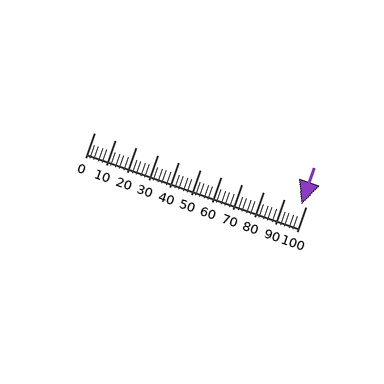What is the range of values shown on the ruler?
The ruler shows values from 0 to 100.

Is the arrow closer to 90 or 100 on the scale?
The arrow is closer to 100.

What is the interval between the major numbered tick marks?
The major tick marks are spaced 10 units apart.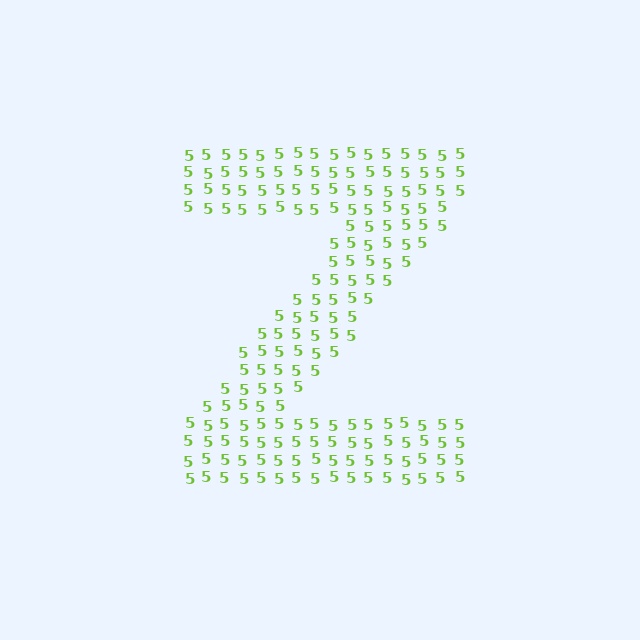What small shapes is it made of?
It is made of small digit 5's.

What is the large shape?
The large shape is the letter Z.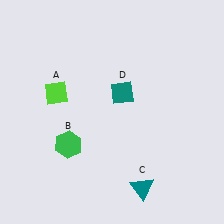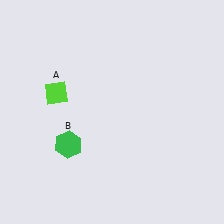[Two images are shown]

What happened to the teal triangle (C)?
The teal triangle (C) was removed in Image 2. It was in the bottom-right area of Image 1.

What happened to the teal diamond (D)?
The teal diamond (D) was removed in Image 2. It was in the top-right area of Image 1.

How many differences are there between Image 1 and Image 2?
There are 2 differences between the two images.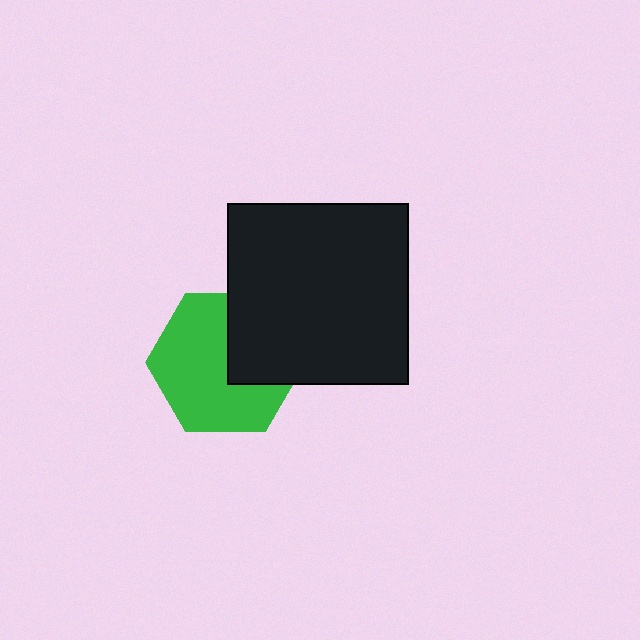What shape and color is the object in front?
The object in front is a black square.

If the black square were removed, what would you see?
You would see the complete green hexagon.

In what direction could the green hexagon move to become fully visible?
The green hexagon could move toward the lower-left. That would shift it out from behind the black square entirely.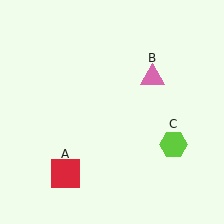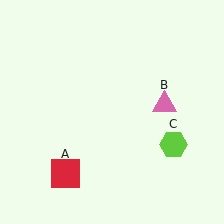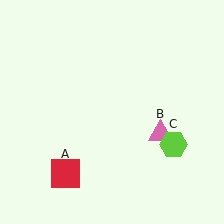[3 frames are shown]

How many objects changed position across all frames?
1 object changed position: pink triangle (object B).